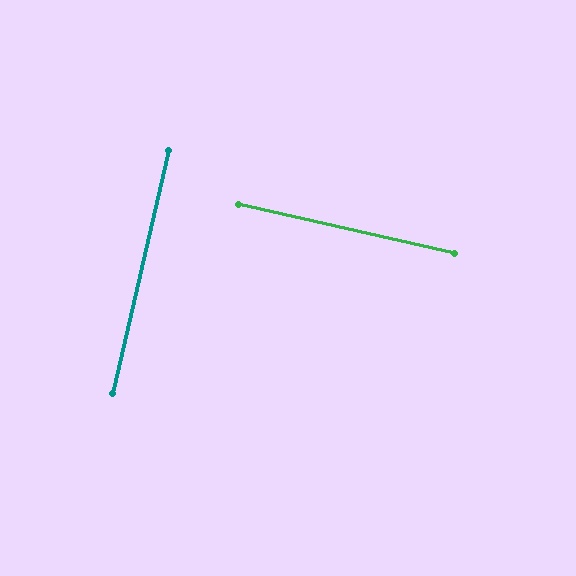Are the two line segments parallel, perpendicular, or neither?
Perpendicular — they meet at approximately 90°.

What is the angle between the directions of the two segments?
Approximately 90 degrees.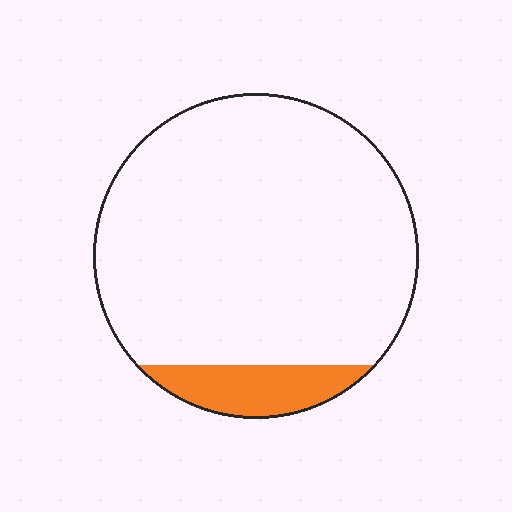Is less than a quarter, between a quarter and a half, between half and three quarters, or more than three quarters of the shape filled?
Less than a quarter.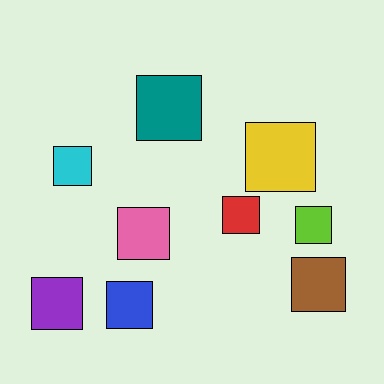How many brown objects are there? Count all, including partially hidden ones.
There is 1 brown object.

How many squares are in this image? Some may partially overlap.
There are 9 squares.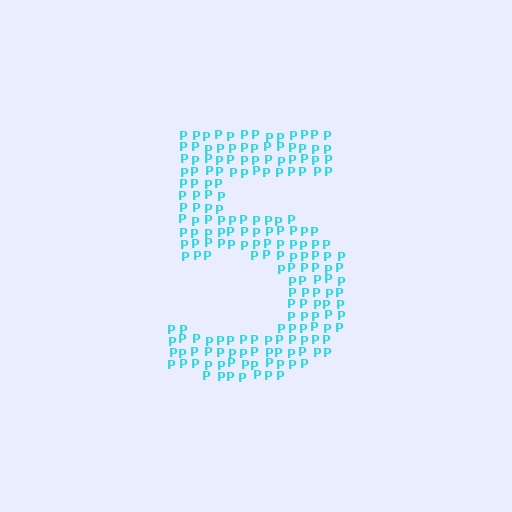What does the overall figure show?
The overall figure shows the digit 5.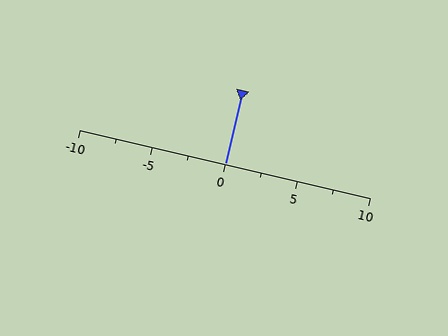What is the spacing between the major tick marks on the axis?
The major ticks are spaced 5 apart.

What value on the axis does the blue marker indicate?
The marker indicates approximately 0.